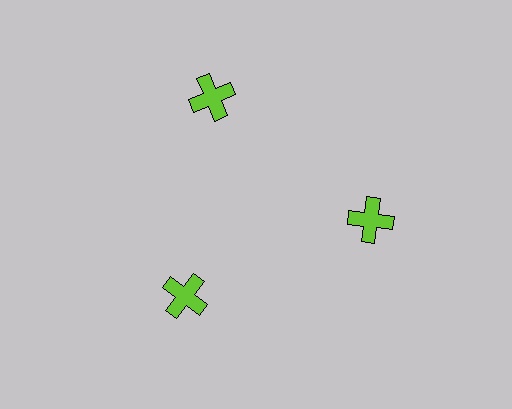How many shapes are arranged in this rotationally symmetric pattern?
There are 3 shapes, arranged in 3 groups of 1.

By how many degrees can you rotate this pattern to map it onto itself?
The pattern maps onto itself every 120 degrees of rotation.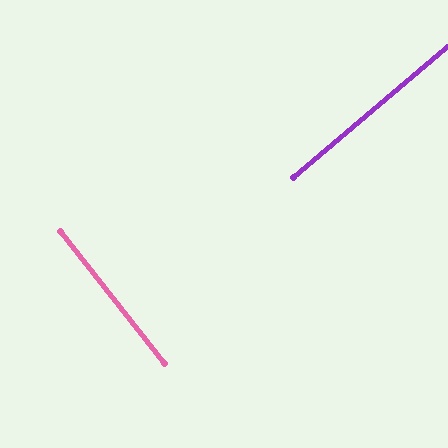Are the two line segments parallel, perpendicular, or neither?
Perpendicular — they meet at approximately 88°.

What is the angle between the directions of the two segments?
Approximately 88 degrees.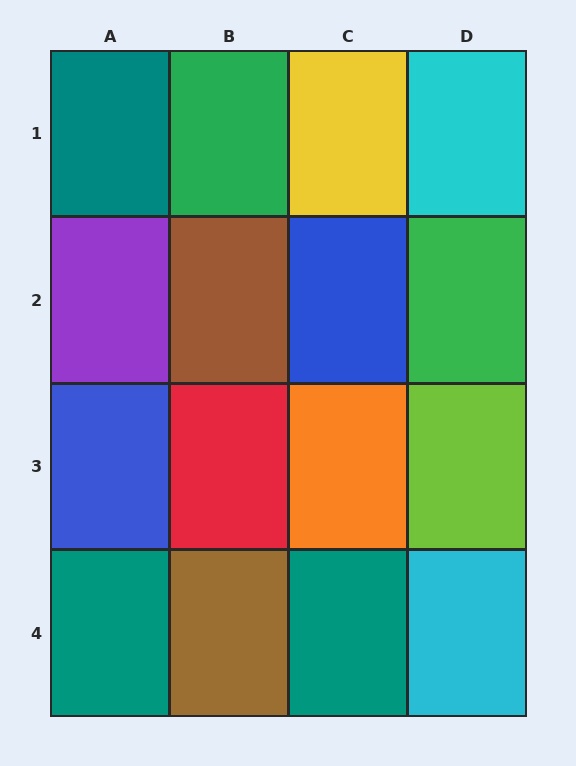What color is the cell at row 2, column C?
Blue.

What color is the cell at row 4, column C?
Teal.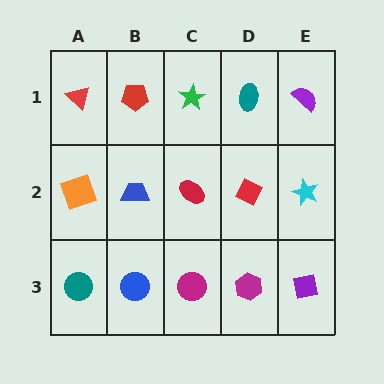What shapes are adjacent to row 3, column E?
A cyan star (row 2, column E), a magenta hexagon (row 3, column D).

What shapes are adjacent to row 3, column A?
An orange square (row 2, column A), a blue circle (row 3, column B).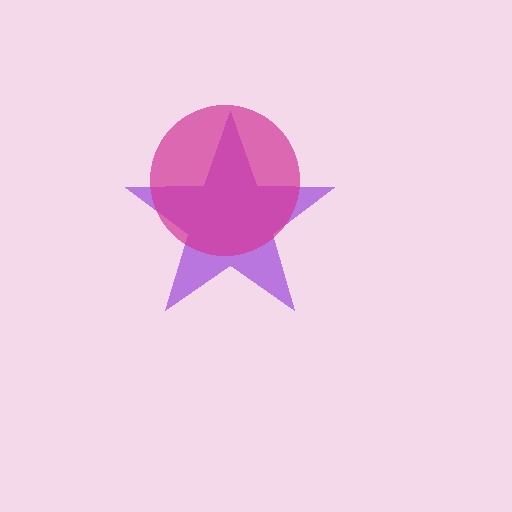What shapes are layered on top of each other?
The layered shapes are: a purple star, a magenta circle.